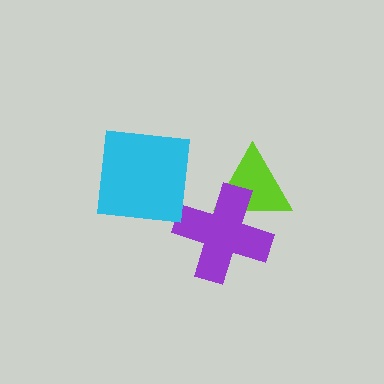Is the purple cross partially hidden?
No, no other shape covers it.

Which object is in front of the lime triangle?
The purple cross is in front of the lime triangle.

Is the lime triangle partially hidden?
Yes, it is partially covered by another shape.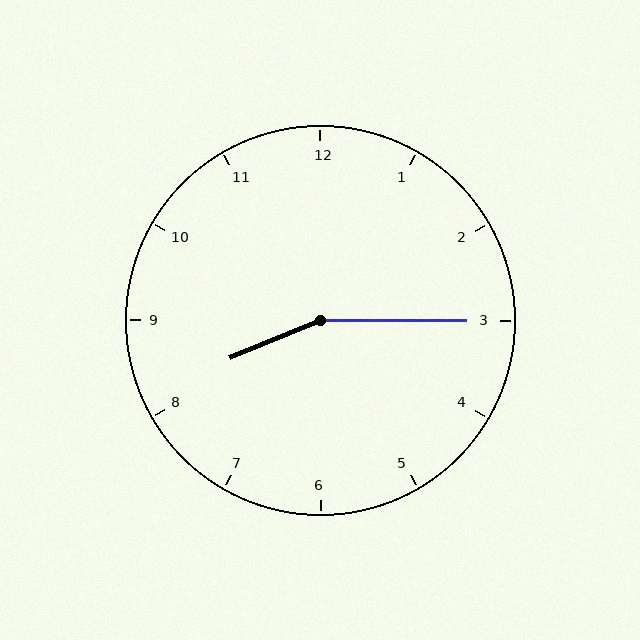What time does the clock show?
8:15.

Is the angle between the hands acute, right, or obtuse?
It is obtuse.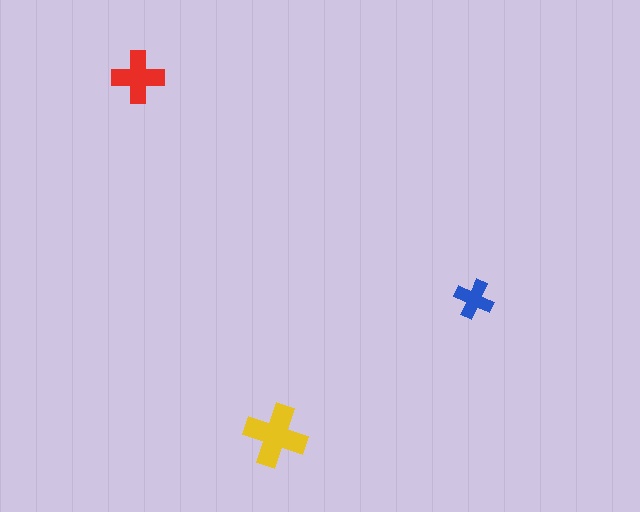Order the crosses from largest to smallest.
the yellow one, the red one, the blue one.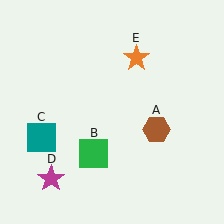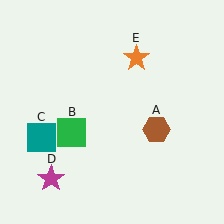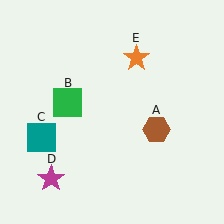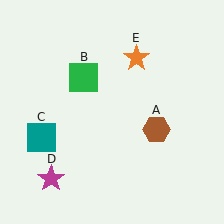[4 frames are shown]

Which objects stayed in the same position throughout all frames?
Brown hexagon (object A) and teal square (object C) and magenta star (object D) and orange star (object E) remained stationary.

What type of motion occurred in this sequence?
The green square (object B) rotated clockwise around the center of the scene.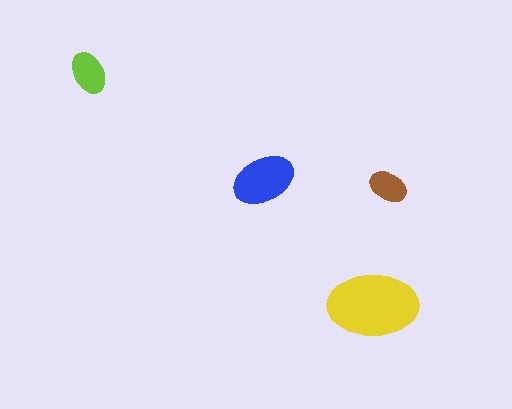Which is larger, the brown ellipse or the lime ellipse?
The lime one.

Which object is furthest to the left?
The lime ellipse is leftmost.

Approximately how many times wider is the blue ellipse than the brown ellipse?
About 1.5 times wider.